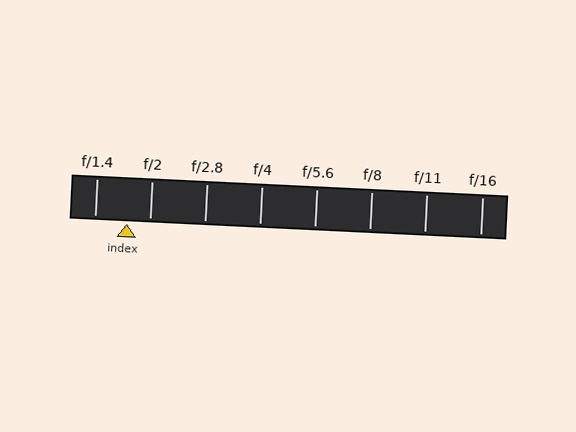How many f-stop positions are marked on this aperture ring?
There are 8 f-stop positions marked.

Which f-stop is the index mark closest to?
The index mark is closest to f/2.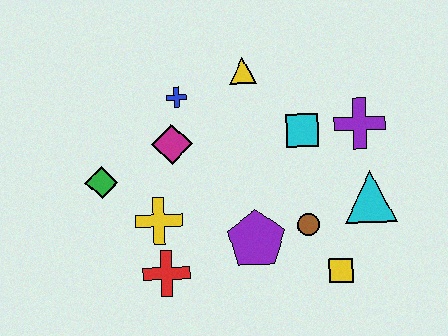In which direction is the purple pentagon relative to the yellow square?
The purple pentagon is to the left of the yellow square.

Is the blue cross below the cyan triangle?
No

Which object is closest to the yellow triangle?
The blue cross is closest to the yellow triangle.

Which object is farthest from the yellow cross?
The purple cross is farthest from the yellow cross.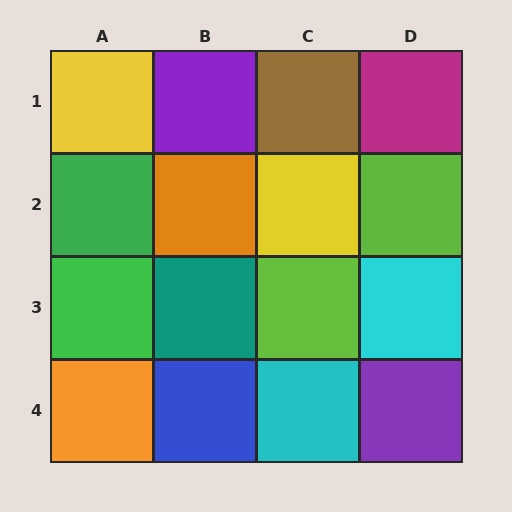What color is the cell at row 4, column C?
Cyan.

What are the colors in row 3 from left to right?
Green, teal, lime, cyan.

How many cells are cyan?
2 cells are cyan.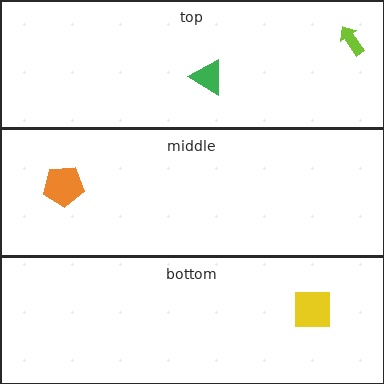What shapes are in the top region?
The lime arrow, the green triangle.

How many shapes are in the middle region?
1.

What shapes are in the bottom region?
The yellow square.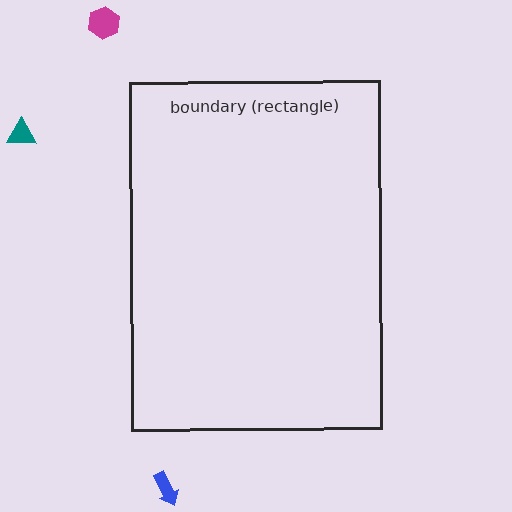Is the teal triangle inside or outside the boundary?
Outside.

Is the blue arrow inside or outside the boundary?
Outside.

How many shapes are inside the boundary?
0 inside, 3 outside.